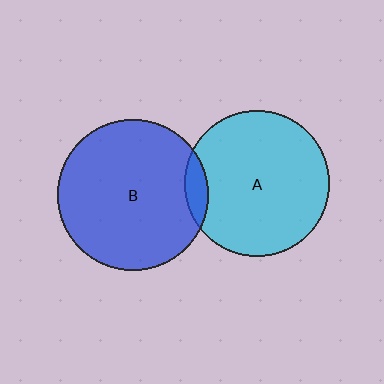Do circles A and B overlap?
Yes.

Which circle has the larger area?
Circle B (blue).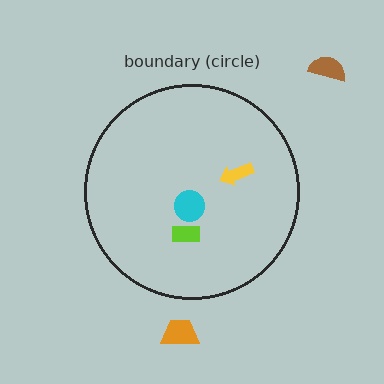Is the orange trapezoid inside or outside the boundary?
Outside.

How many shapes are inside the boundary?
3 inside, 2 outside.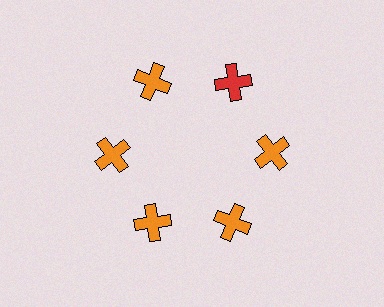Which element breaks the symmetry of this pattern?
The red cross at roughly the 1 o'clock position breaks the symmetry. All other shapes are orange crosses.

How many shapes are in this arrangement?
There are 6 shapes arranged in a ring pattern.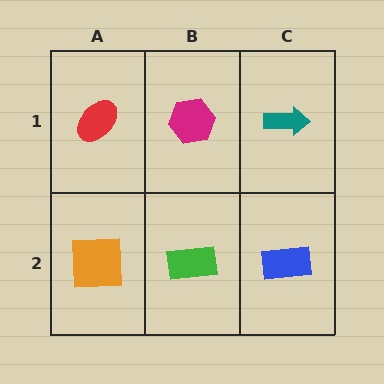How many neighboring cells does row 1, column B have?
3.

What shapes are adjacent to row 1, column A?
An orange square (row 2, column A), a magenta hexagon (row 1, column B).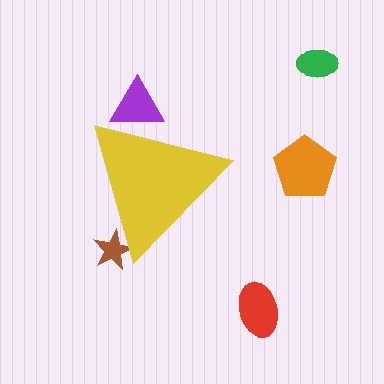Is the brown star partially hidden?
Yes, the brown star is partially hidden behind the yellow triangle.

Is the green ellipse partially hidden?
No, the green ellipse is fully visible.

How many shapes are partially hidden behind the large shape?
2 shapes are partially hidden.